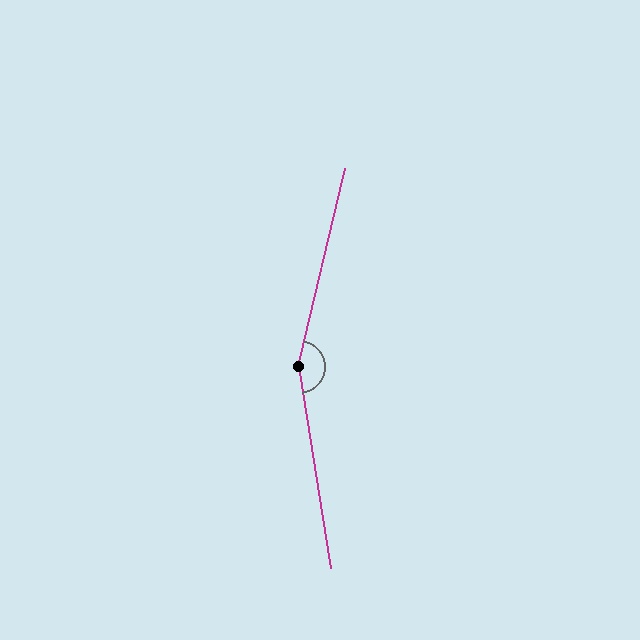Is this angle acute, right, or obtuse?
It is obtuse.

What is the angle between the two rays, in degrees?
Approximately 157 degrees.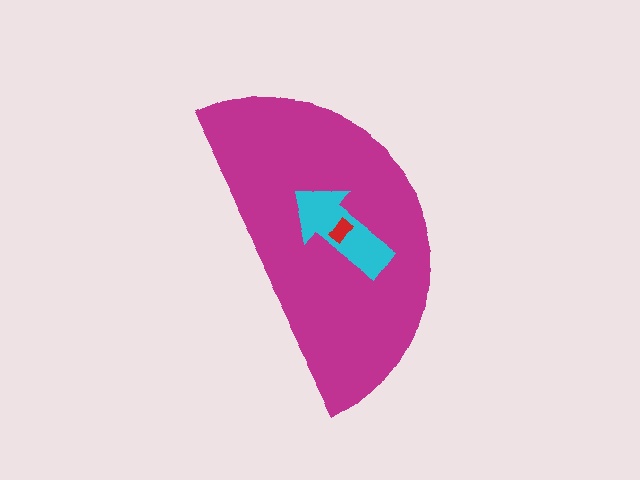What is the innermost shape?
The red rectangle.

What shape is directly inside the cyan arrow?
The red rectangle.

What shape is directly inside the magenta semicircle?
The cyan arrow.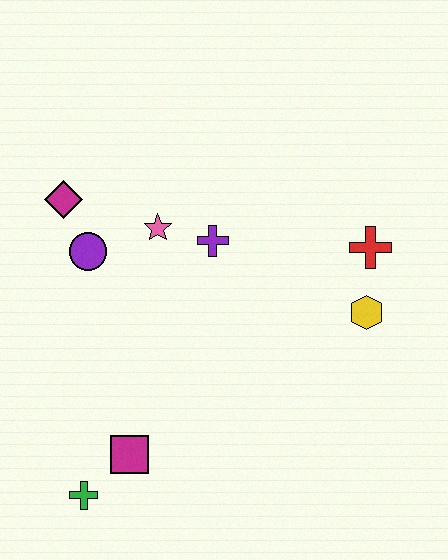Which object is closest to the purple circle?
The magenta diamond is closest to the purple circle.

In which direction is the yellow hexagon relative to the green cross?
The yellow hexagon is to the right of the green cross.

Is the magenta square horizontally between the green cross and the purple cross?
Yes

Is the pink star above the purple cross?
Yes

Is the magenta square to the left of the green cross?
No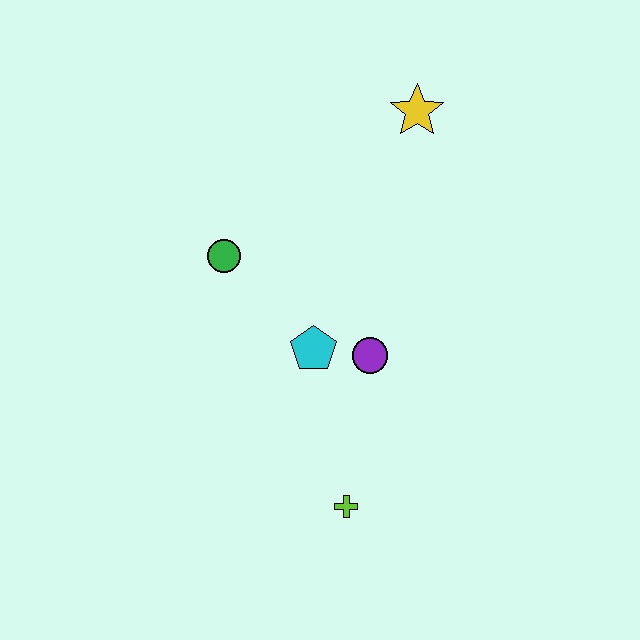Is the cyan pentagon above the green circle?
No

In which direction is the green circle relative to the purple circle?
The green circle is to the left of the purple circle.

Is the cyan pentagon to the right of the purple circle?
No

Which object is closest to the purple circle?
The cyan pentagon is closest to the purple circle.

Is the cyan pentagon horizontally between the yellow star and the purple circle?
No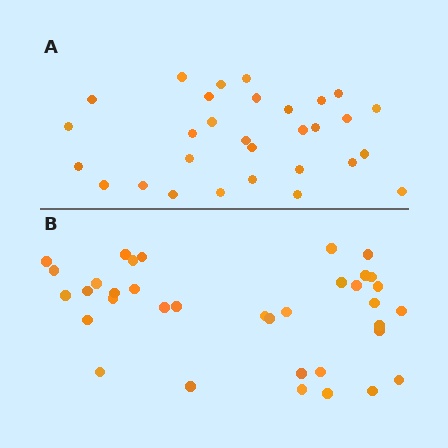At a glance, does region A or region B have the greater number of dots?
Region B (the bottom region) has more dots.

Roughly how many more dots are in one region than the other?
Region B has about 6 more dots than region A.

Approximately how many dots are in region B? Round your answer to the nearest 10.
About 40 dots. (The exact count is 36, which rounds to 40.)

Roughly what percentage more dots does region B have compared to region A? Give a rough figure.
About 20% more.